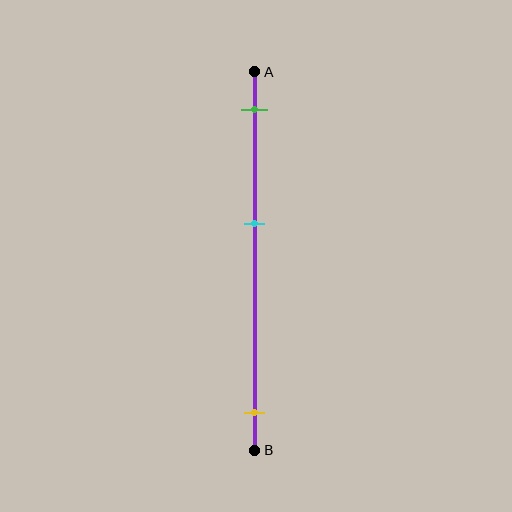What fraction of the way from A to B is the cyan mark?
The cyan mark is approximately 40% (0.4) of the way from A to B.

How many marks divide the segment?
There are 3 marks dividing the segment.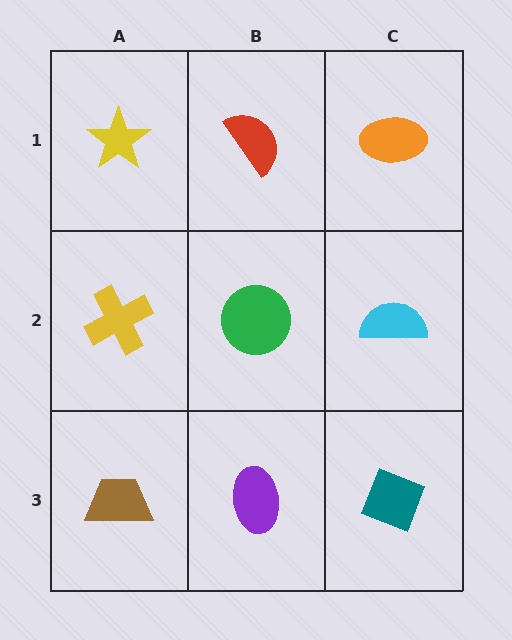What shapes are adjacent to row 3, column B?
A green circle (row 2, column B), a brown trapezoid (row 3, column A), a teal diamond (row 3, column C).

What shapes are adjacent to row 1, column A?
A yellow cross (row 2, column A), a red semicircle (row 1, column B).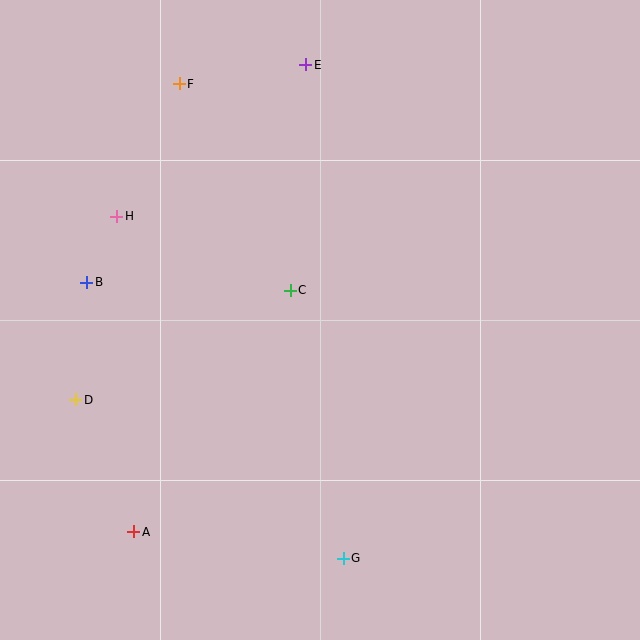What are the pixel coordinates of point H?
Point H is at (117, 216).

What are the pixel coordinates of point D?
Point D is at (76, 400).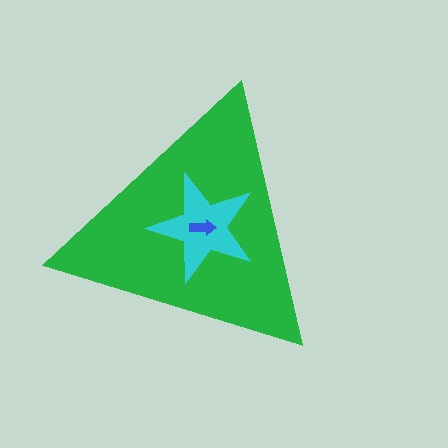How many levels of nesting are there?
3.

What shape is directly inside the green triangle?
The cyan star.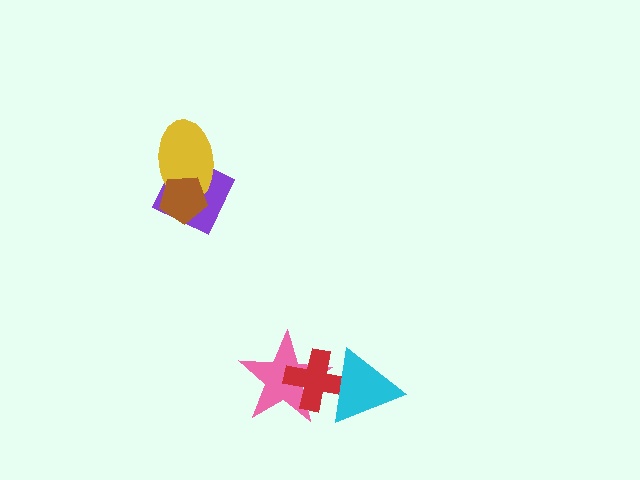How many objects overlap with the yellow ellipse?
2 objects overlap with the yellow ellipse.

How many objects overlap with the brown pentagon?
2 objects overlap with the brown pentagon.